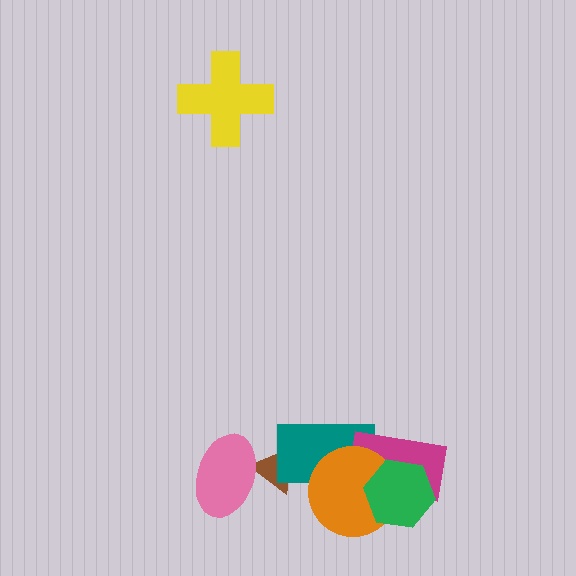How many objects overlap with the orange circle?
3 objects overlap with the orange circle.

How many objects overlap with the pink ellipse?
1 object overlaps with the pink ellipse.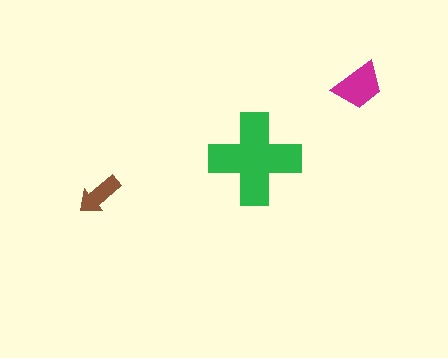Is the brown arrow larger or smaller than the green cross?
Smaller.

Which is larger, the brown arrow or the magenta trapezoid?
The magenta trapezoid.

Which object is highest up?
The magenta trapezoid is topmost.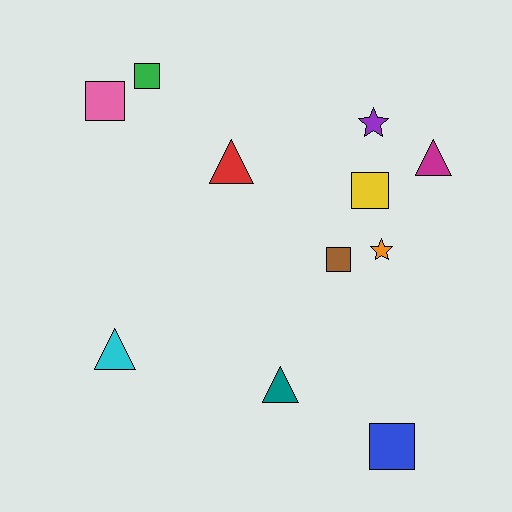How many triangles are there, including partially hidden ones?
There are 4 triangles.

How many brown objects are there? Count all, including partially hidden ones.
There is 1 brown object.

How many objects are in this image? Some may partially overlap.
There are 11 objects.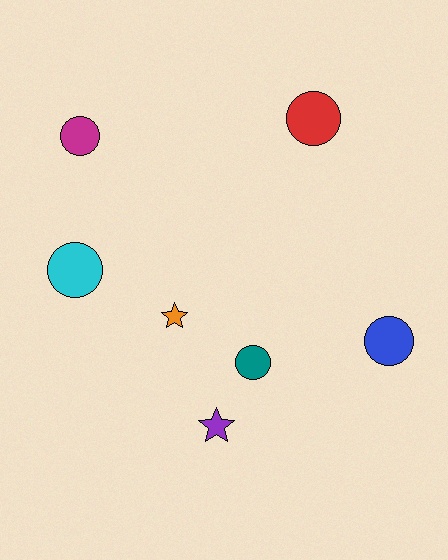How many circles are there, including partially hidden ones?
There are 5 circles.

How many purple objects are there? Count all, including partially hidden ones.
There is 1 purple object.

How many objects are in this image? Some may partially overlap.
There are 7 objects.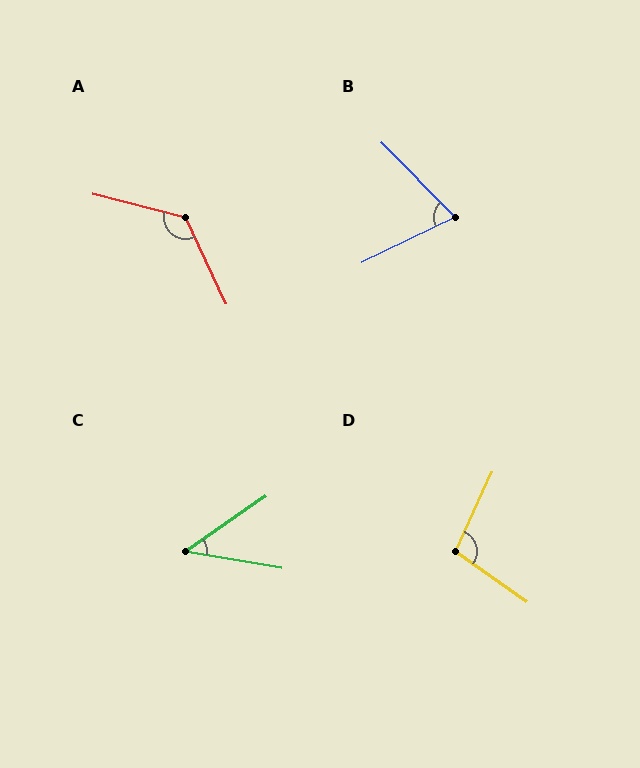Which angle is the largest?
A, at approximately 129 degrees.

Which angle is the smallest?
C, at approximately 44 degrees.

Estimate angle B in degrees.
Approximately 71 degrees.